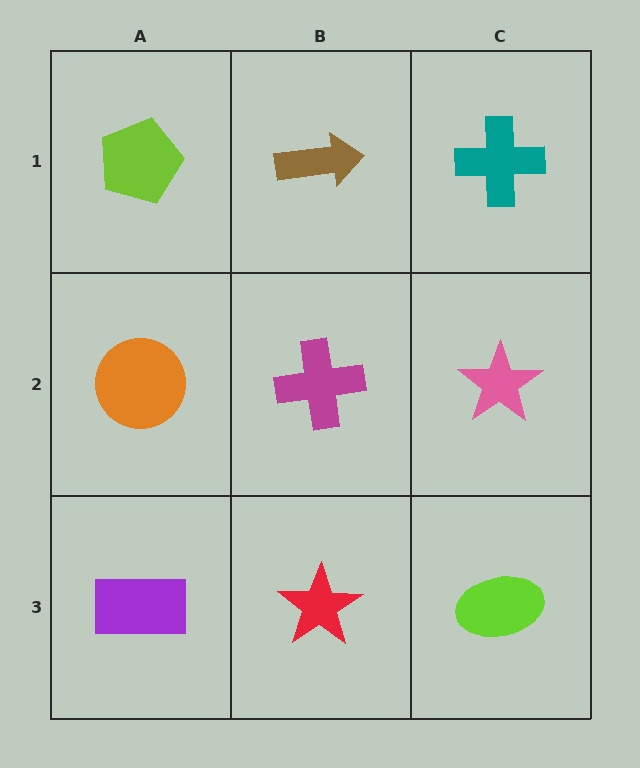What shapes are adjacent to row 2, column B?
A brown arrow (row 1, column B), a red star (row 3, column B), an orange circle (row 2, column A), a pink star (row 2, column C).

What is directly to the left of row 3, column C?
A red star.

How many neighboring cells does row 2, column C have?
3.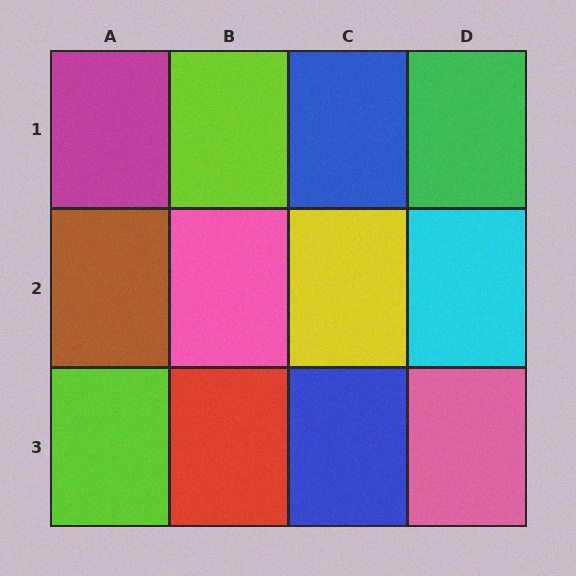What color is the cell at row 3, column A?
Lime.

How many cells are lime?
2 cells are lime.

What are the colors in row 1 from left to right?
Magenta, lime, blue, green.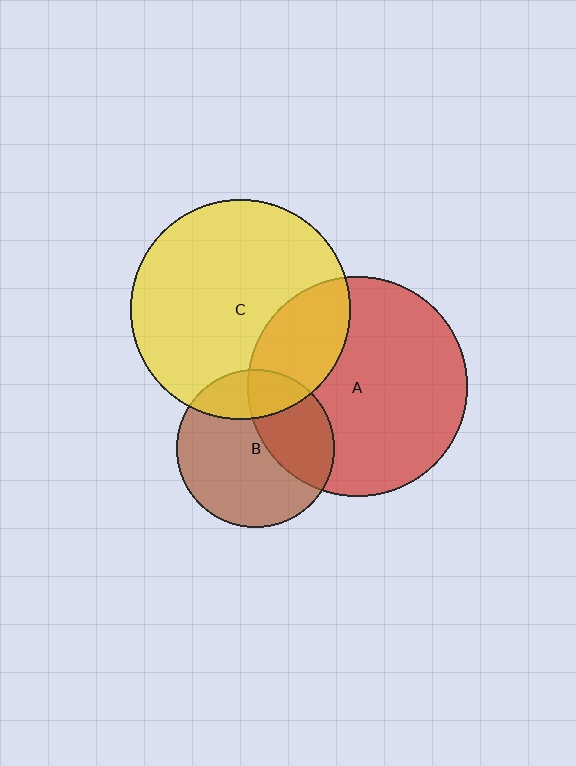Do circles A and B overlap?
Yes.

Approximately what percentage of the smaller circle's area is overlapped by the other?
Approximately 35%.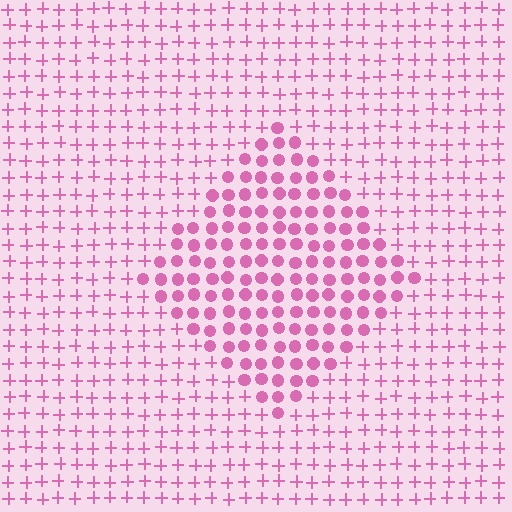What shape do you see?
I see a diamond.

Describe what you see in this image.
The image is filled with small pink elements arranged in a uniform grid. A diamond-shaped region contains circles, while the surrounding area contains plus signs. The boundary is defined purely by the change in element shape.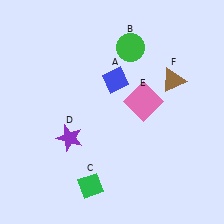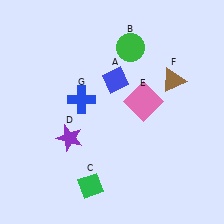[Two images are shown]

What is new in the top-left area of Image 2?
A blue cross (G) was added in the top-left area of Image 2.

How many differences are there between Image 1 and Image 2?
There is 1 difference between the two images.